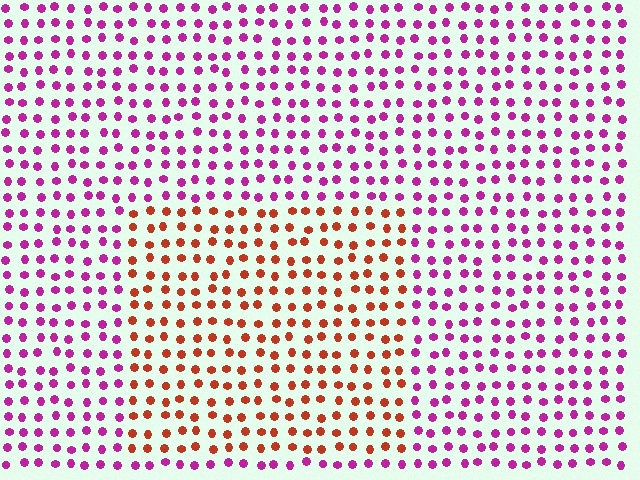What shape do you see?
I see a rectangle.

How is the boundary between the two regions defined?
The boundary is defined purely by a slight shift in hue (about 57 degrees). Spacing, size, and orientation are identical on both sides.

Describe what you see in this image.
The image is filled with small magenta elements in a uniform arrangement. A rectangle-shaped region is visible where the elements are tinted to a slightly different hue, forming a subtle color boundary.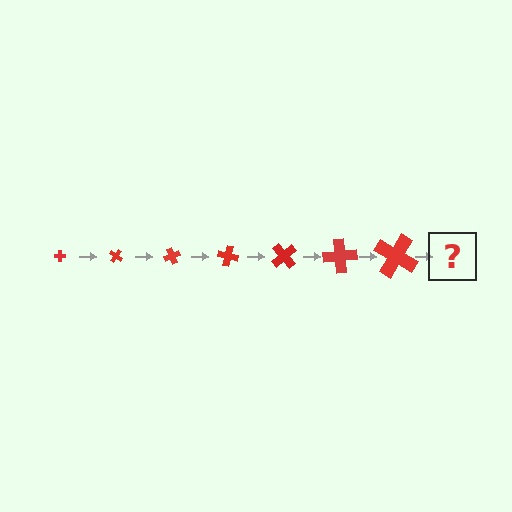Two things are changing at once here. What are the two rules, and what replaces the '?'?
The two rules are that the cross grows larger each step and it rotates 35 degrees each step. The '?' should be a cross, larger than the previous one and rotated 245 degrees from the start.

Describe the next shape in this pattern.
It should be a cross, larger than the previous one and rotated 245 degrees from the start.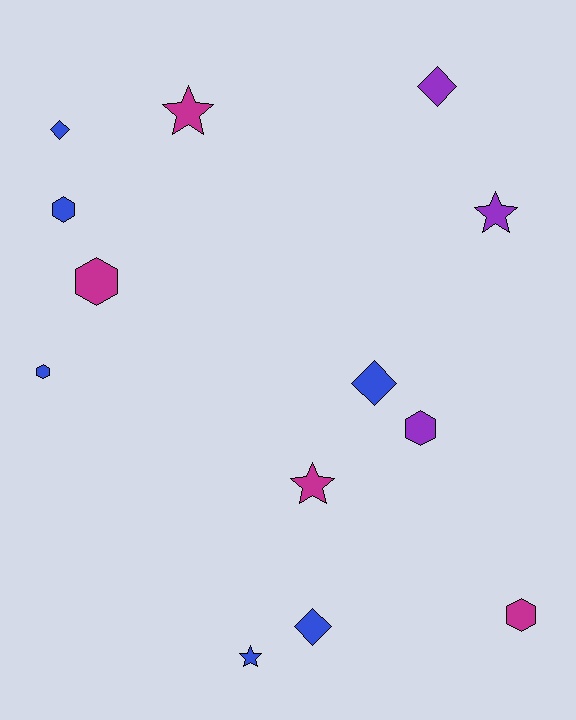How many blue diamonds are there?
There are 3 blue diamonds.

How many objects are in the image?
There are 13 objects.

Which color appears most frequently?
Blue, with 6 objects.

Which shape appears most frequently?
Hexagon, with 5 objects.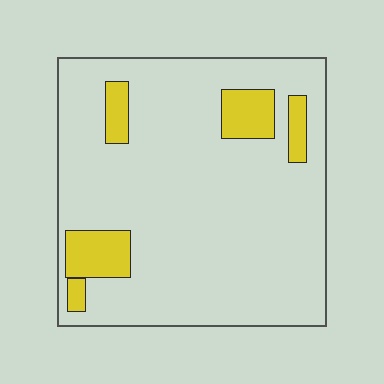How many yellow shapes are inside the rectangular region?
5.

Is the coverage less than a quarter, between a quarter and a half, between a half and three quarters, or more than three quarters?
Less than a quarter.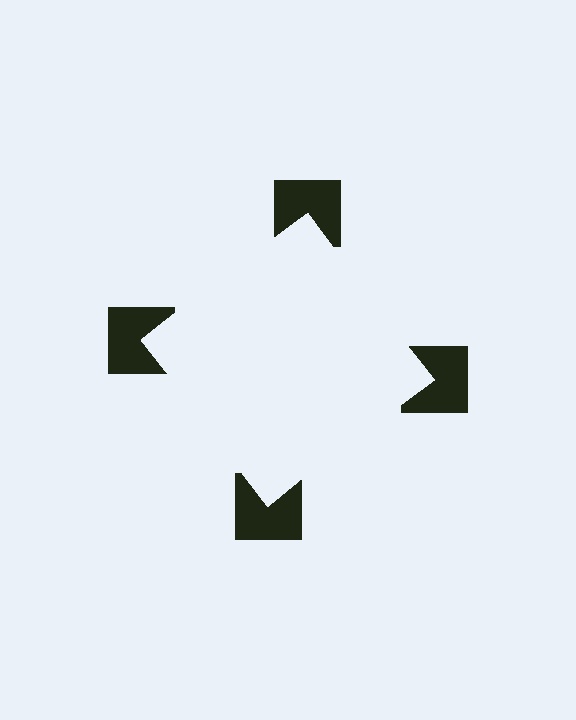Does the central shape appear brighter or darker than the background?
It typically appears slightly brighter than the background, even though no actual brightness change is drawn.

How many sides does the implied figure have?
4 sides.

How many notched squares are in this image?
There are 4 — one at each vertex of the illusory square.